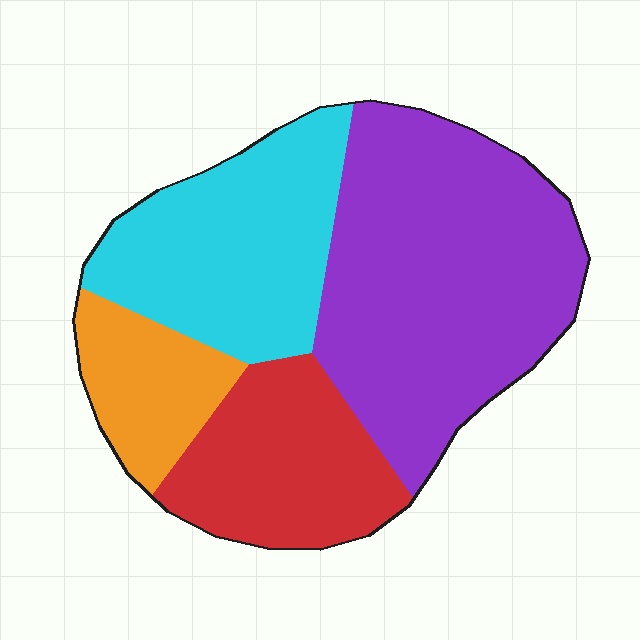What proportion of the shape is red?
Red covers around 20% of the shape.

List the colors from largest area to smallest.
From largest to smallest: purple, cyan, red, orange.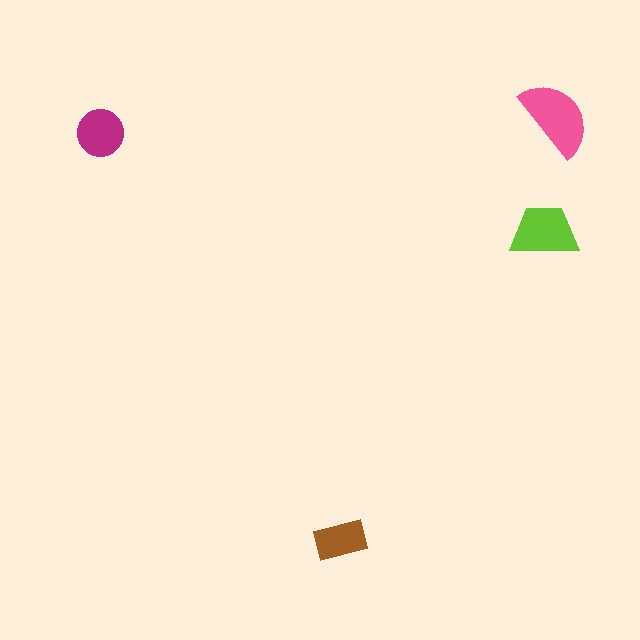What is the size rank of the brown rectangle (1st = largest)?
4th.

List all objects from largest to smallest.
The pink semicircle, the lime trapezoid, the magenta circle, the brown rectangle.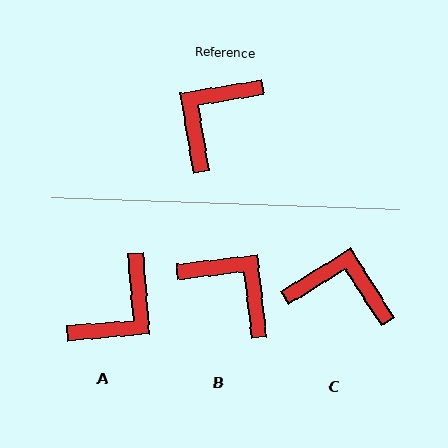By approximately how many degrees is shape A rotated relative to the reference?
Approximately 175 degrees counter-clockwise.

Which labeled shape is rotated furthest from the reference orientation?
A, about 175 degrees away.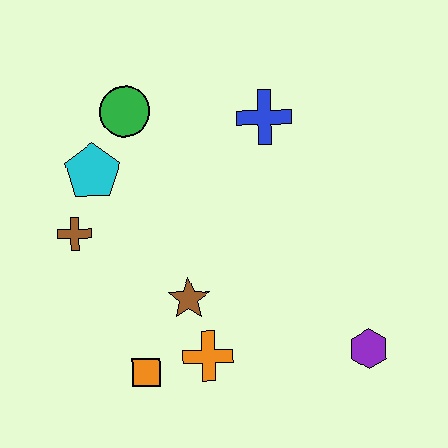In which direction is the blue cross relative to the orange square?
The blue cross is above the orange square.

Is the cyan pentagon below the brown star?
No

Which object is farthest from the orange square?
The blue cross is farthest from the orange square.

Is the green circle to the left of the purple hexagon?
Yes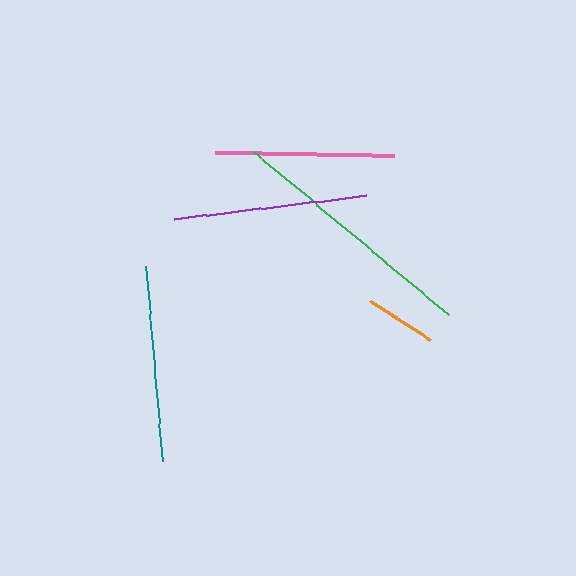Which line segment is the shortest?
The orange line is the shortest at approximately 71 pixels.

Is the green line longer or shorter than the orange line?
The green line is longer than the orange line.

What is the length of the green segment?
The green segment is approximately 253 pixels long.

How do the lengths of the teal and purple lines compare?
The teal and purple lines are approximately the same length.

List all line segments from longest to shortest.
From longest to shortest: green, teal, purple, pink, orange.